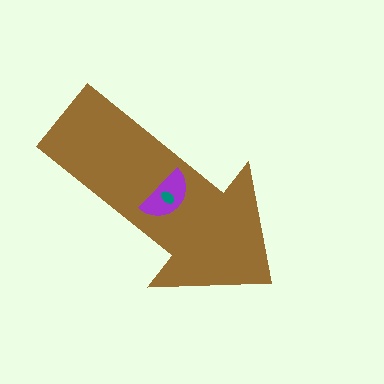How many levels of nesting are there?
3.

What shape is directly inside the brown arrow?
The purple semicircle.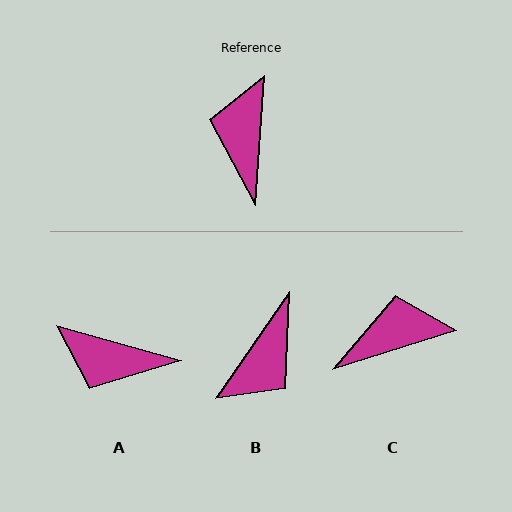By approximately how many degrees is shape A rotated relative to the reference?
Approximately 79 degrees counter-clockwise.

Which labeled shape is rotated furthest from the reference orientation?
B, about 149 degrees away.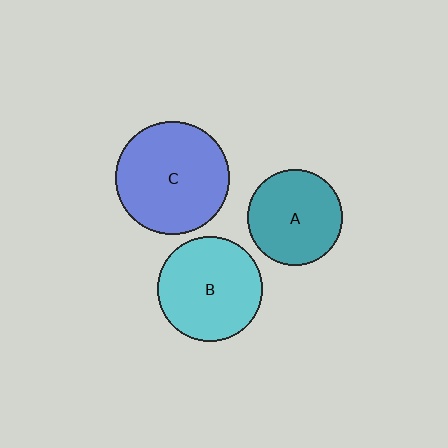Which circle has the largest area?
Circle C (blue).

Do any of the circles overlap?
No, none of the circles overlap.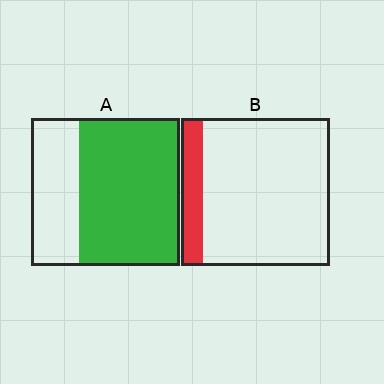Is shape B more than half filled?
No.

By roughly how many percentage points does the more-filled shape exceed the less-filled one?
By roughly 55 percentage points (A over B).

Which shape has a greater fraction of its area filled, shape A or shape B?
Shape A.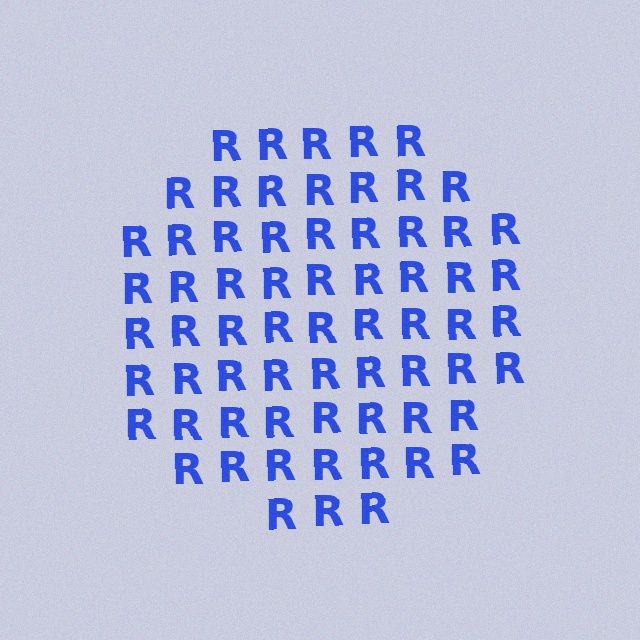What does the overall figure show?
The overall figure shows a circle.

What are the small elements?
The small elements are letter R's.